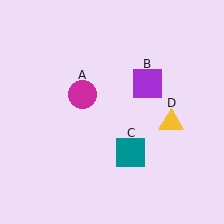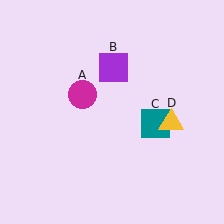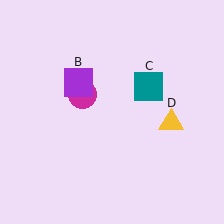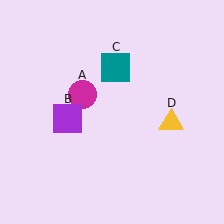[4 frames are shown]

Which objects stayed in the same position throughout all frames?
Magenta circle (object A) and yellow triangle (object D) remained stationary.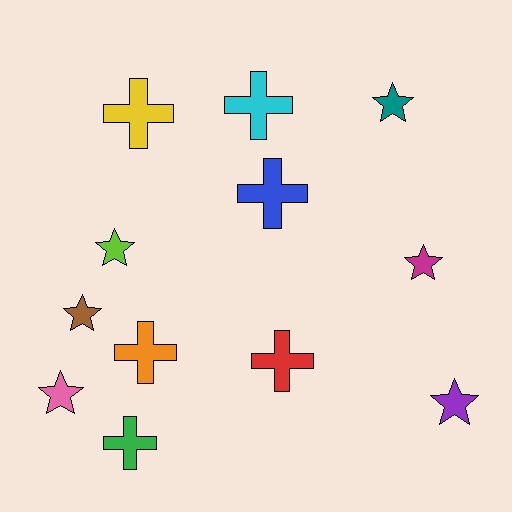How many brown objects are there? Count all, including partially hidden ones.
There is 1 brown object.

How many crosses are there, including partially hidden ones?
There are 6 crosses.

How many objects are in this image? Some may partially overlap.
There are 12 objects.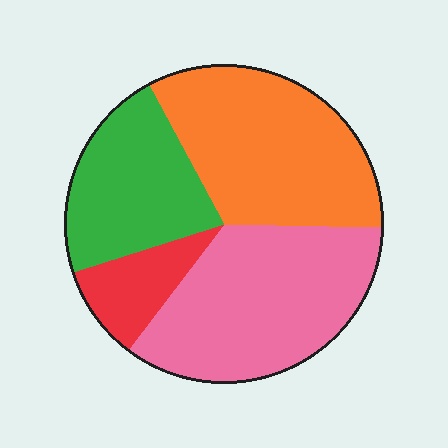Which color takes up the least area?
Red, at roughly 10%.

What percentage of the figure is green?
Green covers around 20% of the figure.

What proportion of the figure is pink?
Pink takes up about one third (1/3) of the figure.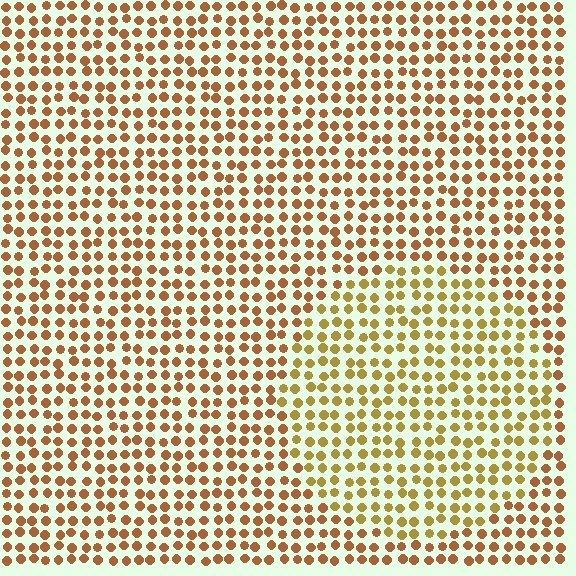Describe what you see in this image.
The image is filled with small brown elements in a uniform arrangement. A circle-shaped region is visible where the elements are tinted to a slightly different hue, forming a subtle color boundary.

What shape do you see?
I see a circle.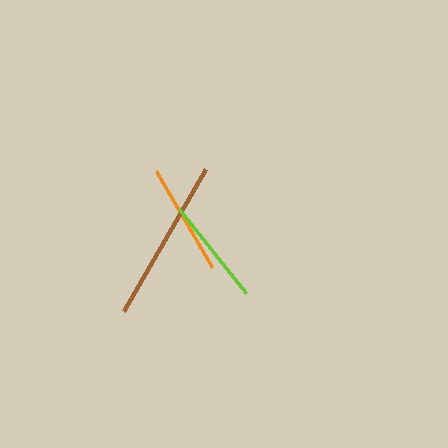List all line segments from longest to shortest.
From longest to shortest: brown, orange, lime.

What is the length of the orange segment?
The orange segment is approximately 111 pixels long.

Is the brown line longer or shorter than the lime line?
The brown line is longer than the lime line.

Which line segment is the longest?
The brown line is the longest at approximately 164 pixels.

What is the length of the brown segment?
The brown segment is approximately 164 pixels long.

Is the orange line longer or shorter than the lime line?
The orange line is longer than the lime line.